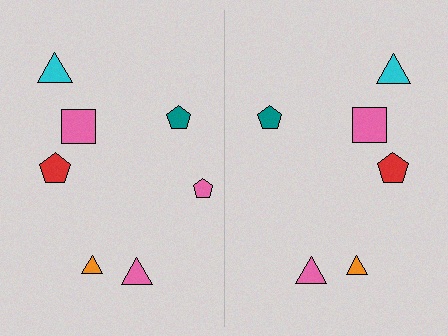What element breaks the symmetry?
A pink pentagon is missing from the right side.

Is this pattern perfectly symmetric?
No, the pattern is not perfectly symmetric. A pink pentagon is missing from the right side.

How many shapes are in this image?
There are 13 shapes in this image.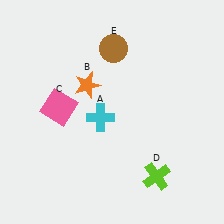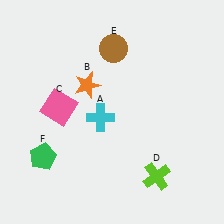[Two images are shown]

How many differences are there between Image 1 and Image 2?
There is 1 difference between the two images.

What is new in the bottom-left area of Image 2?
A green pentagon (F) was added in the bottom-left area of Image 2.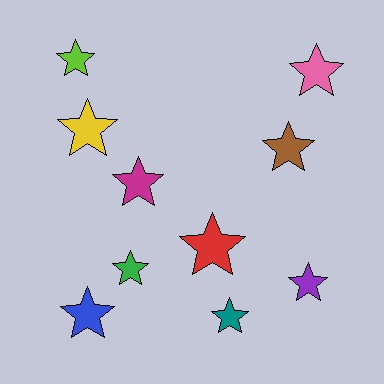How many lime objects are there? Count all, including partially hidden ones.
There is 1 lime object.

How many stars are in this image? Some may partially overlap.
There are 10 stars.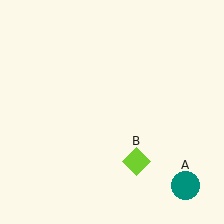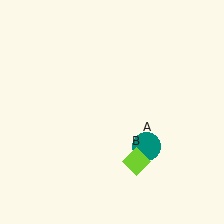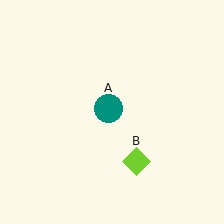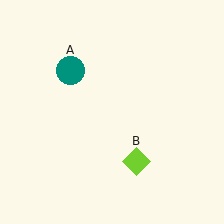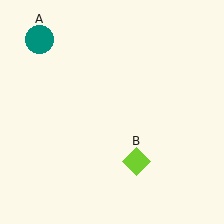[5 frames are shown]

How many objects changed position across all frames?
1 object changed position: teal circle (object A).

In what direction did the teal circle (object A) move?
The teal circle (object A) moved up and to the left.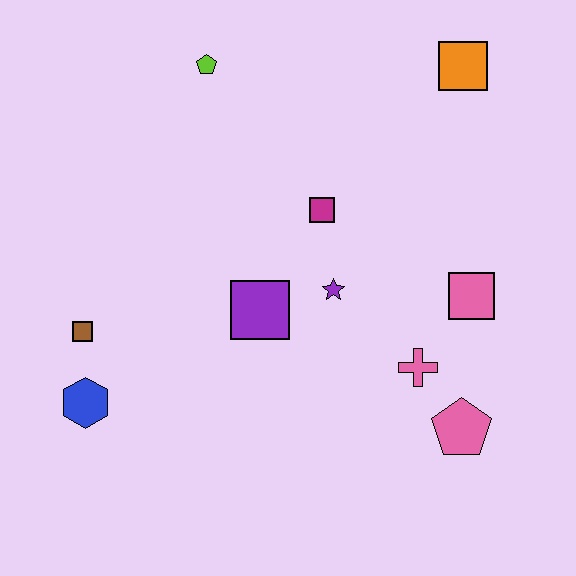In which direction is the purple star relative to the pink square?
The purple star is to the left of the pink square.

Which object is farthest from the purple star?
The blue hexagon is farthest from the purple star.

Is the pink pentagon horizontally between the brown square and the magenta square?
No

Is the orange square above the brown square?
Yes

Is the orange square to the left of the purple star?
No